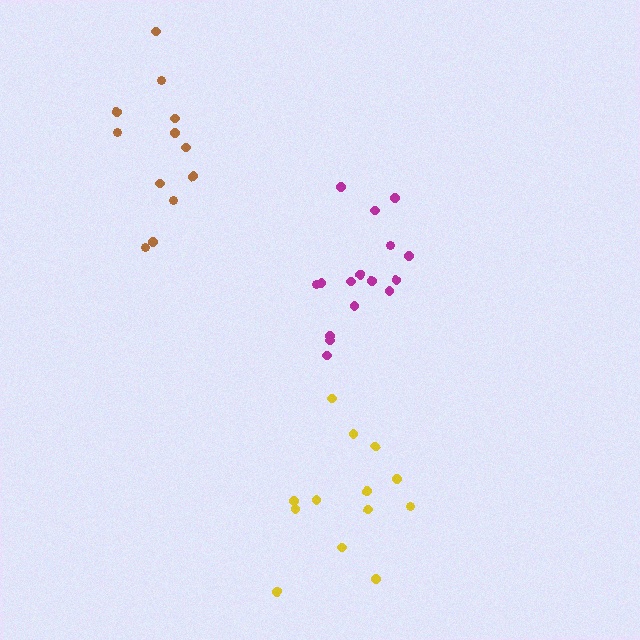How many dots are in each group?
Group 1: 16 dots, Group 2: 13 dots, Group 3: 12 dots (41 total).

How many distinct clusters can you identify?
There are 3 distinct clusters.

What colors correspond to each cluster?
The clusters are colored: magenta, yellow, brown.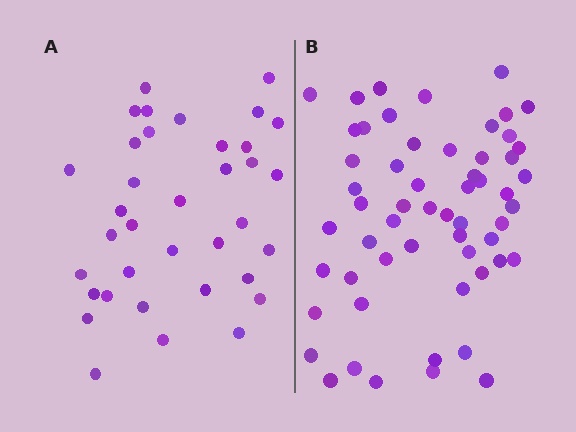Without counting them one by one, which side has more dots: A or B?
Region B (the right region) has more dots.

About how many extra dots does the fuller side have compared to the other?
Region B has approximately 20 more dots than region A.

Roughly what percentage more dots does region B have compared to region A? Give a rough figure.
About 60% more.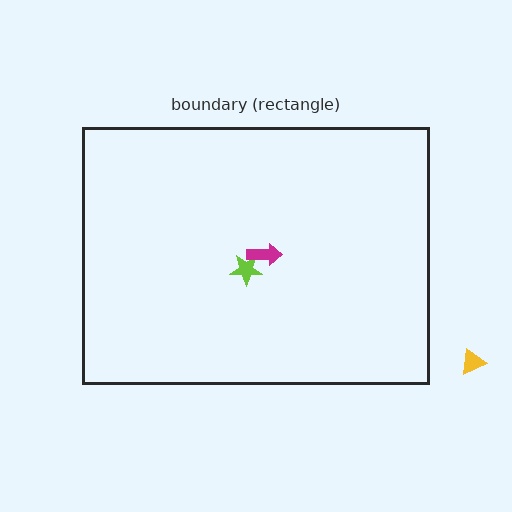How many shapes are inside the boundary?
2 inside, 1 outside.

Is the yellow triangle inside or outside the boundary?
Outside.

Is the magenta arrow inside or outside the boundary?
Inside.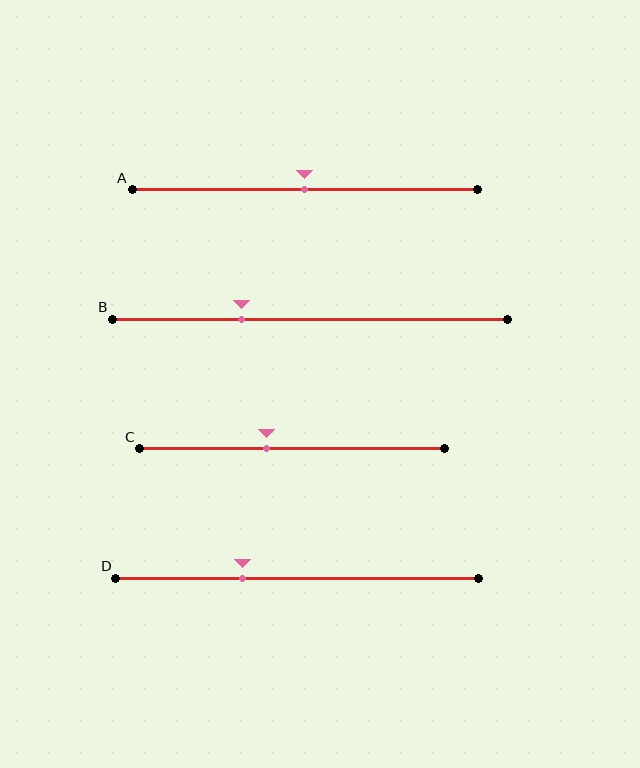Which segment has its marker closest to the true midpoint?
Segment A has its marker closest to the true midpoint.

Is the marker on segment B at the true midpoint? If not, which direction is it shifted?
No, the marker on segment B is shifted to the left by about 17% of the segment length.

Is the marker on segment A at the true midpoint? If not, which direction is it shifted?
Yes, the marker on segment A is at the true midpoint.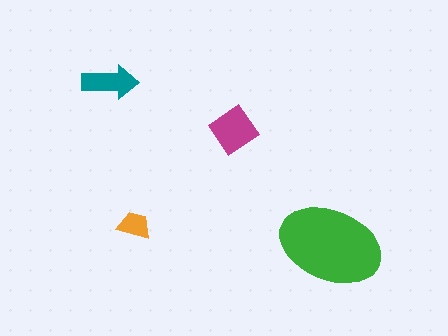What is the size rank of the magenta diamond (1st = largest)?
2nd.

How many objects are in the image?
There are 4 objects in the image.